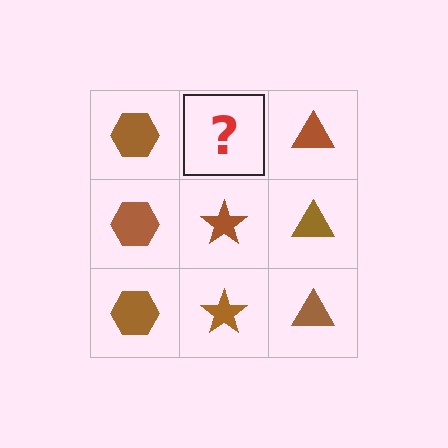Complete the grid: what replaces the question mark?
The question mark should be replaced with a brown star.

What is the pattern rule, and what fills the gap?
The rule is that each column has a consistent shape. The gap should be filled with a brown star.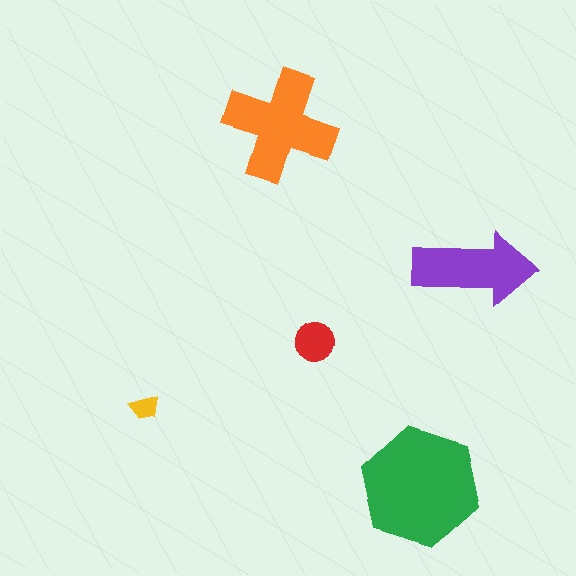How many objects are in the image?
There are 5 objects in the image.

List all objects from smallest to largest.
The yellow trapezoid, the red circle, the purple arrow, the orange cross, the green hexagon.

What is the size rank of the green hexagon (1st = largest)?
1st.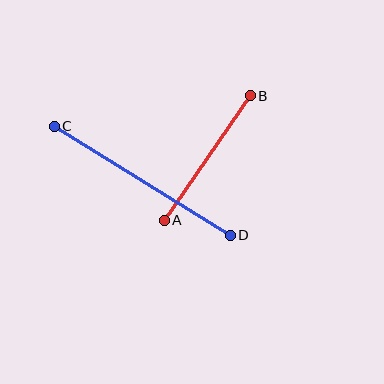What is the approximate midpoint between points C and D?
The midpoint is at approximately (142, 181) pixels.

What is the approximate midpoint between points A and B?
The midpoint is at approximately (207, 158) pixels.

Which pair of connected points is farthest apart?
Points C and D are farthest apart.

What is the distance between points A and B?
The distance is approximately 151 pixels.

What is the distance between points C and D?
The distance is approximately 207 pixels.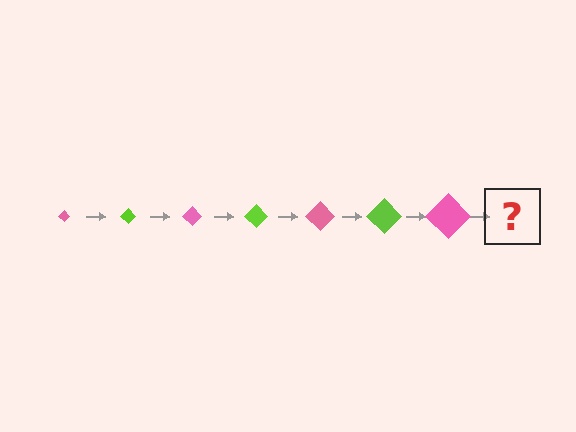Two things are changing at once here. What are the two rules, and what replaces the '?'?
The two rules are that the diamond grows larger each step and the color cycles through pink and lime. The '?' should be a lime diamond, larger than the previous one.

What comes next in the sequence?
The next element should be a lime diamond, larger than the previous one.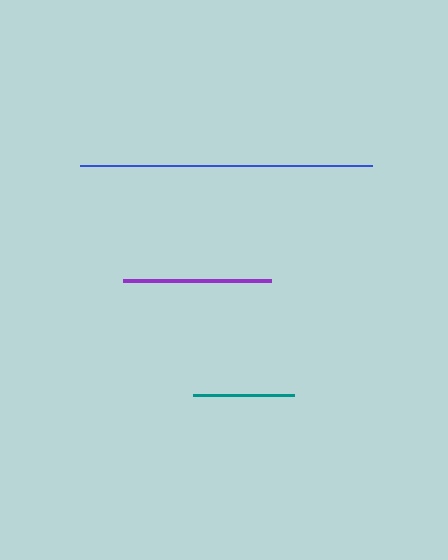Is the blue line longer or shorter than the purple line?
The blue line is longer than the purple line.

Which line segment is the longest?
The blue line is the longest at approximately 293 pixels.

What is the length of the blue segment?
The blue segment is approximately 293 pixels long.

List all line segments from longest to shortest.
From longest to shortest: blue, purple, teal.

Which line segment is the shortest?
The teal line is the shortest at approximately 101 pixels.